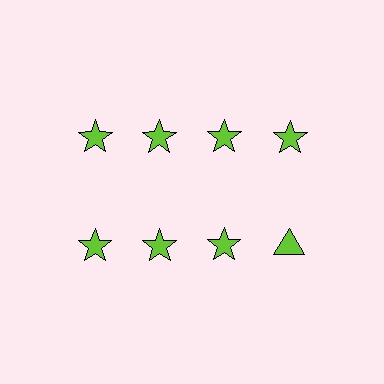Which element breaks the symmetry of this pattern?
The lime triangle in the second row, second from right column breaks the symmetry. All other shapes are lime stars.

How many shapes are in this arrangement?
There are 8 shapes arranged in a grid pattern.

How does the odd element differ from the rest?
It has a different shape: triangle instead of star.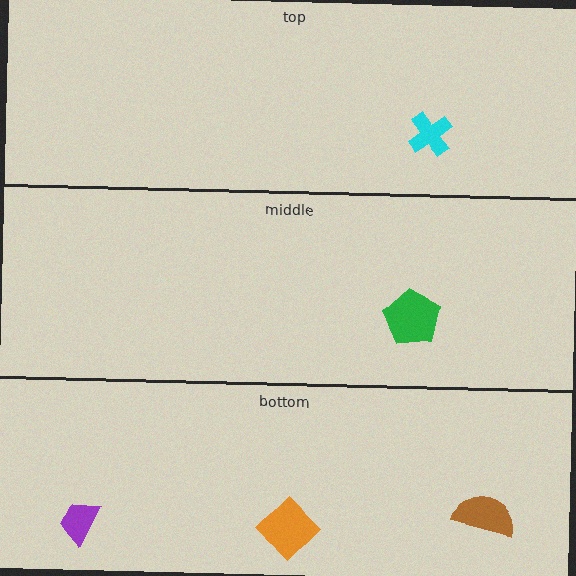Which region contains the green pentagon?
The middle region.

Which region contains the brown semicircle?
The bottom region.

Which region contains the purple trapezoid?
The bottom region.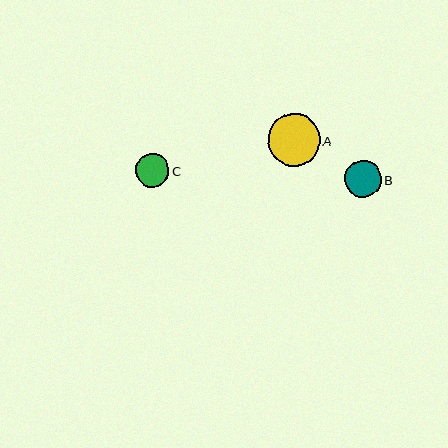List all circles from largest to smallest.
From largest to smallest: A, B, C.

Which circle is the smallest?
Circle C is the smallest with a size of approximately 33 pixels.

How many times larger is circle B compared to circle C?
Circle B is approximately 1.1 times the size of circle C.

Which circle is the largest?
Circle A is the largest with a size of approximately 52 pixels.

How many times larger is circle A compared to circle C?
Circle A is approximately 1.6 times the size of circle C.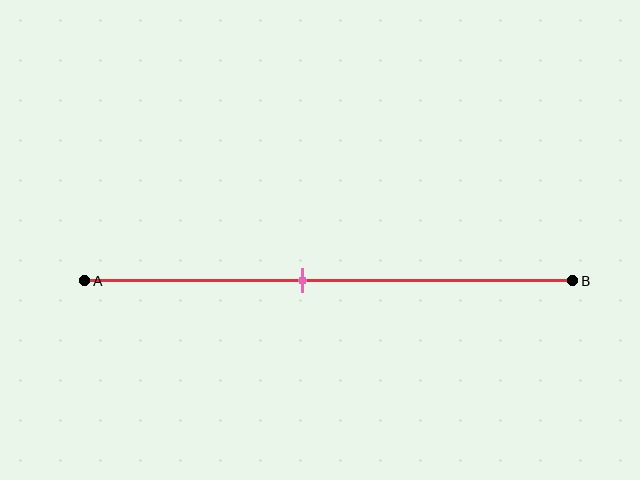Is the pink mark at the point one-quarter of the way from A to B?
No, the mark is at about 45% from A, not at the 25% one-quarter point.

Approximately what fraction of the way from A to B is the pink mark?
The pink mark is approximately 45% of the way from A to B.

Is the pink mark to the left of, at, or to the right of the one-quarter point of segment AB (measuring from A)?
The pink mark is to the right of the one-quarter point of segment AB.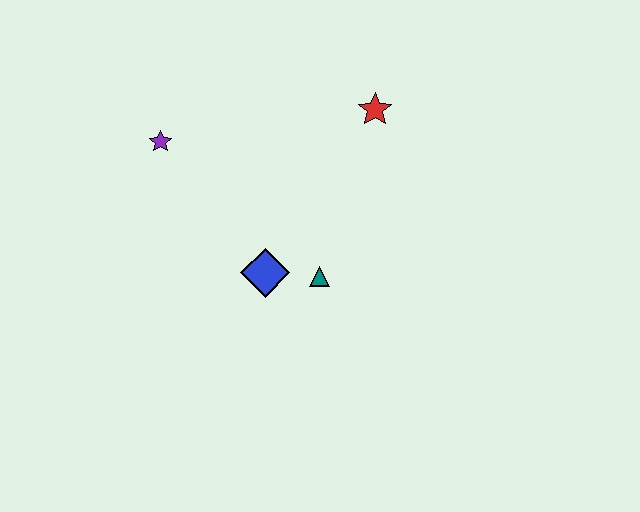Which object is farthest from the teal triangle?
The purple star is farthest from the teal triangle.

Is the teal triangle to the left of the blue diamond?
No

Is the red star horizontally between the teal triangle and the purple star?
No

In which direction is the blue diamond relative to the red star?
The blue diamond is below the red star.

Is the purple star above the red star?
No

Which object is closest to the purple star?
The blue diamond is closest to the purple star.